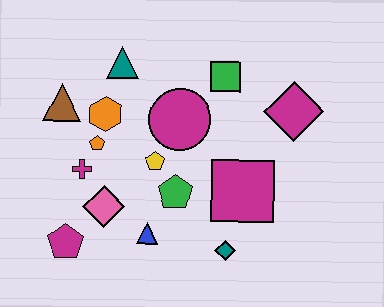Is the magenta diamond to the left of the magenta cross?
No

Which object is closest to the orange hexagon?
The orange pentagon is closest to the orange hexagon.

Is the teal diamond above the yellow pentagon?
No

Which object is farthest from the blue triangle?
The magenta diamond is farthest from the blue triangle.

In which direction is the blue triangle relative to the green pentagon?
The blue triangle is below the green pentagon.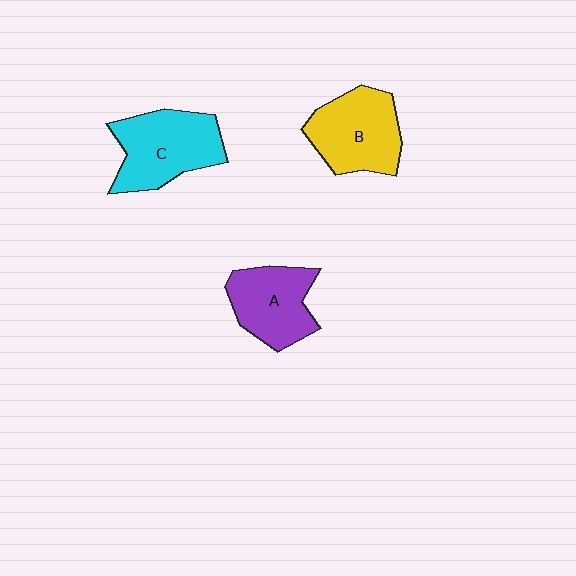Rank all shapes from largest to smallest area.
From largest to smallest: C (cyan), B (yellow), A (purple).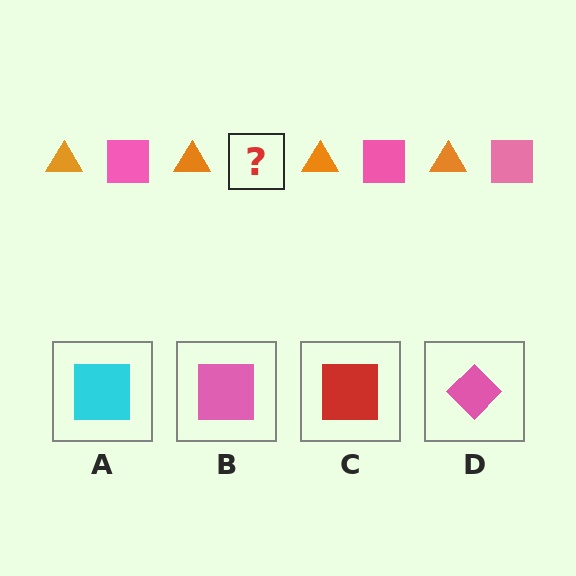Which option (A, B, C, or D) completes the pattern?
B.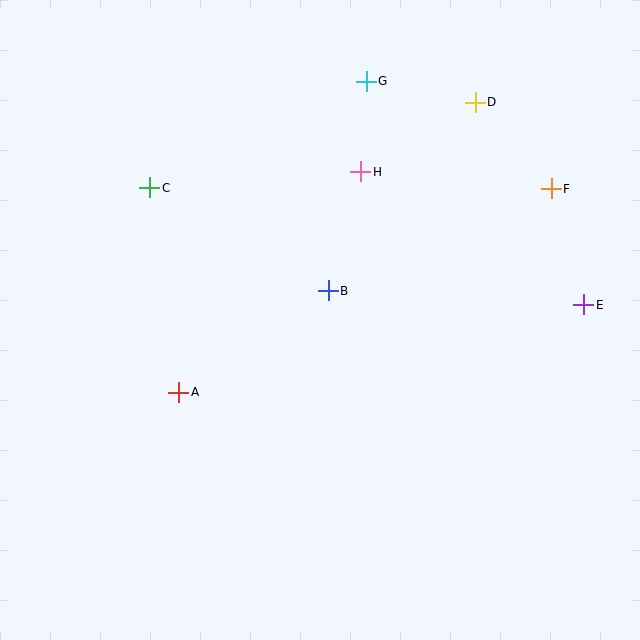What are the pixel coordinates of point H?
Point H is at (361, 172).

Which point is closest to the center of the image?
Point B at (328, 291) is closest to the center.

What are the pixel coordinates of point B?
Point B is at (328, 291).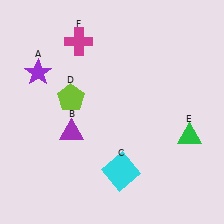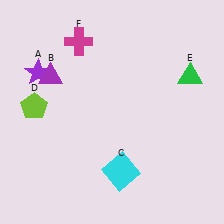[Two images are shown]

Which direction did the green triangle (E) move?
The green triangle (E) moved up.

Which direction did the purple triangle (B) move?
The purple triangle (B) moved up.